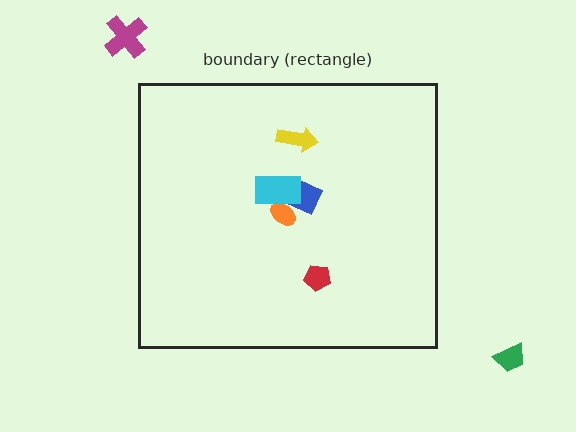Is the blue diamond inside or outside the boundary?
Inside.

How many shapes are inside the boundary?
5 inside, 2 outside.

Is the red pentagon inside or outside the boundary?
Inside.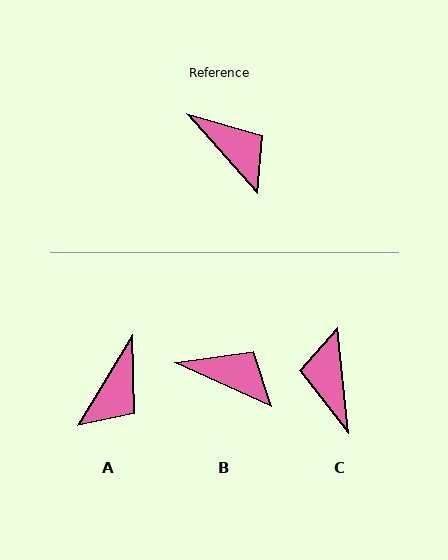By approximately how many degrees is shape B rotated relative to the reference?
Approximately 24 degrees counter-clockwise.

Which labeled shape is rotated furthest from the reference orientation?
C, about 144 degrees away.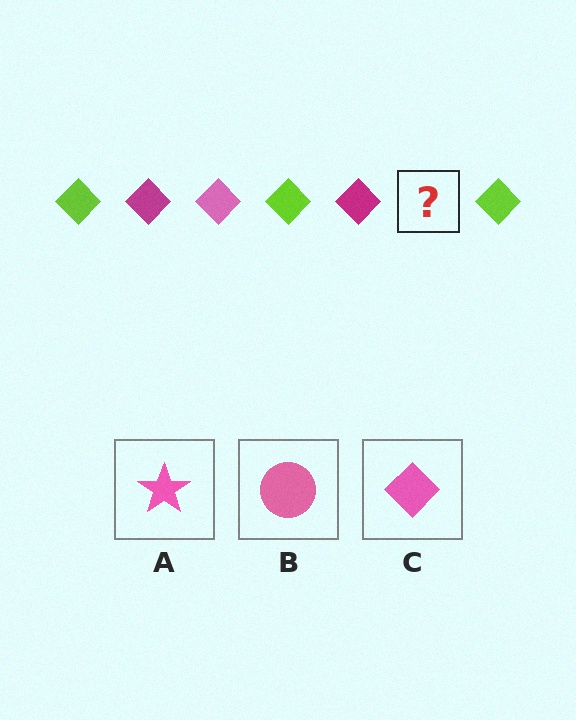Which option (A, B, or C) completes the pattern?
C.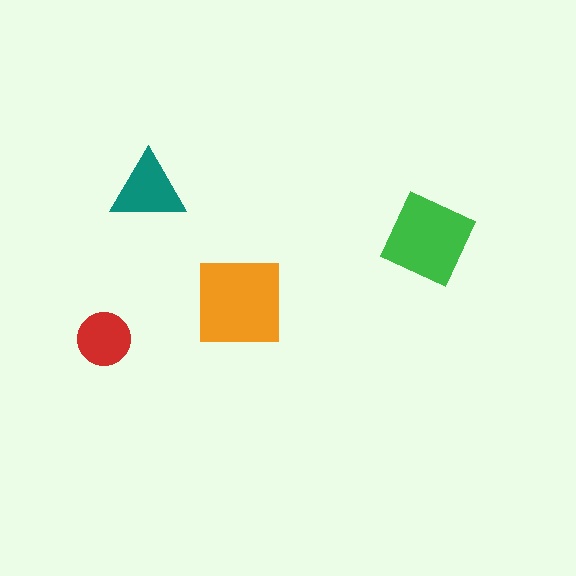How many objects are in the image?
There are 4 objects in the image.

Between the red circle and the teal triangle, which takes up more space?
The teal triangle.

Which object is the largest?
The orange square.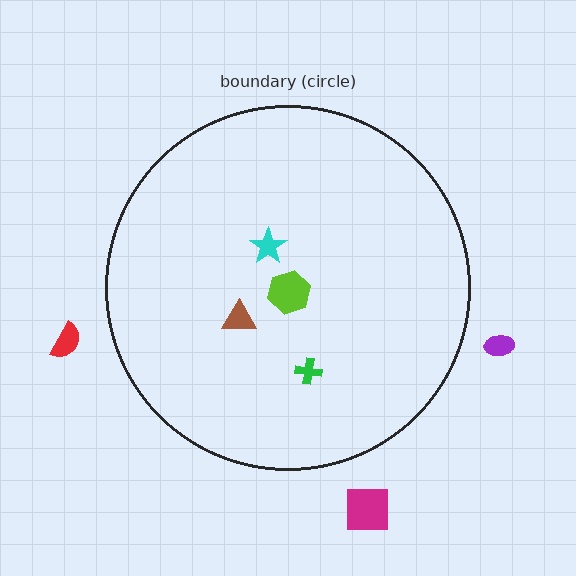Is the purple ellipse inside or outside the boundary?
Outside.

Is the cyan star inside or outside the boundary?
Inside.